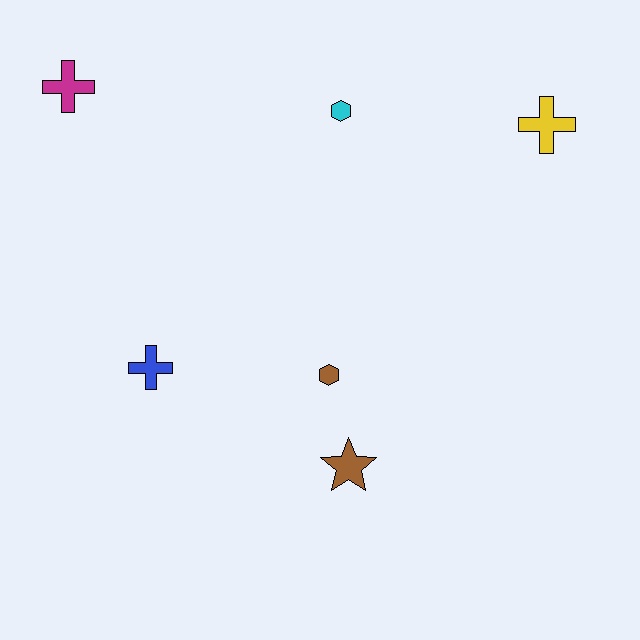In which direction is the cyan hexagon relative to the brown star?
The cyan hexagon is above the brown star.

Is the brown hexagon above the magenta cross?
No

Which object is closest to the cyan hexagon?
The yellow cross is closest to the cyan hexagon.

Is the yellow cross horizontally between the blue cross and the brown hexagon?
No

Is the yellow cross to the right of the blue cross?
Yes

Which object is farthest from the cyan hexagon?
The brown star is farthest from the cyan hexagon.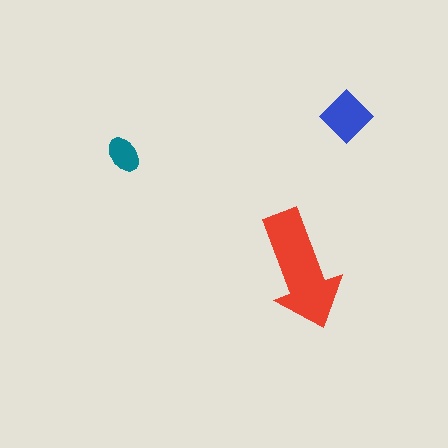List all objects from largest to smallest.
The red arrow, the blue diamond, the teal ellipse.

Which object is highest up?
The blue diamond is topmost.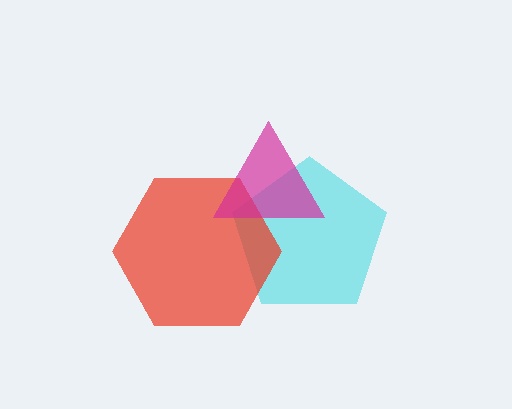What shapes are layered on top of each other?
The layered shapes are: a cyan pentagon, a red hexagon, a magenta triangle.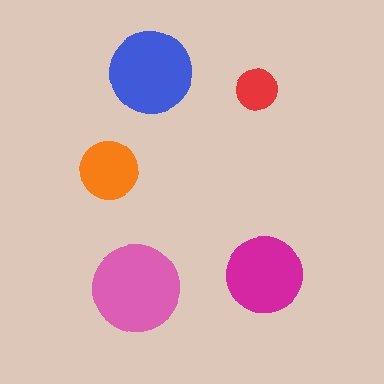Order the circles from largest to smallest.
the pink one, the blue one, the magenta one, the orange one, the red one.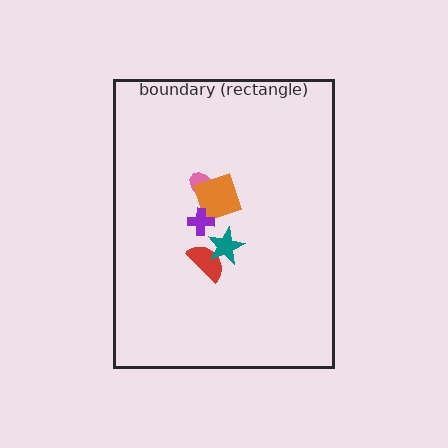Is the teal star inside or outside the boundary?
Inside.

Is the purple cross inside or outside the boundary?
Inside.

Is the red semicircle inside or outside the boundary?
Inside.